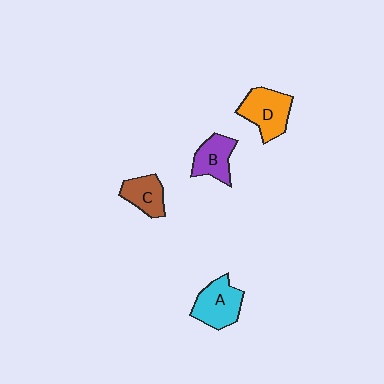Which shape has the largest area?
Shape D (orange).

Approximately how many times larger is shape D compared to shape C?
Approximately 1.4 times.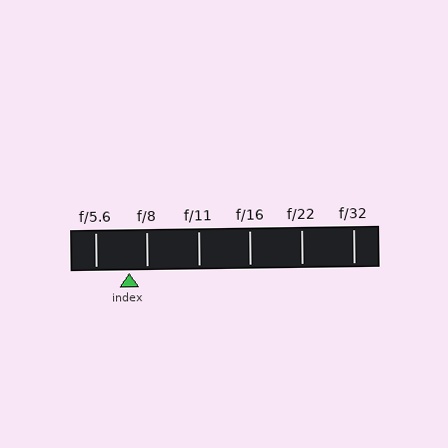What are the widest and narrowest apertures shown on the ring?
The widest aperture shown is f/5.6 and the narrowest is f/32.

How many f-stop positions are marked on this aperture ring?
There are 6 f-stop positions marked.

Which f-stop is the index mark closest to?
The index mark is closest to f/8.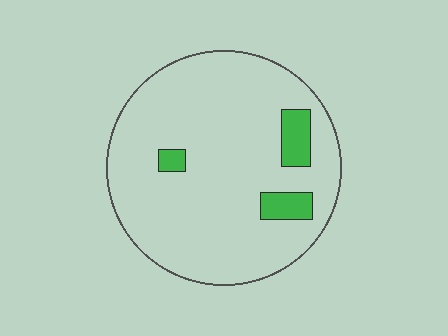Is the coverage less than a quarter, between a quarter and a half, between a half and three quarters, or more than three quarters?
Less than a quarter.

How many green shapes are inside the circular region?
3.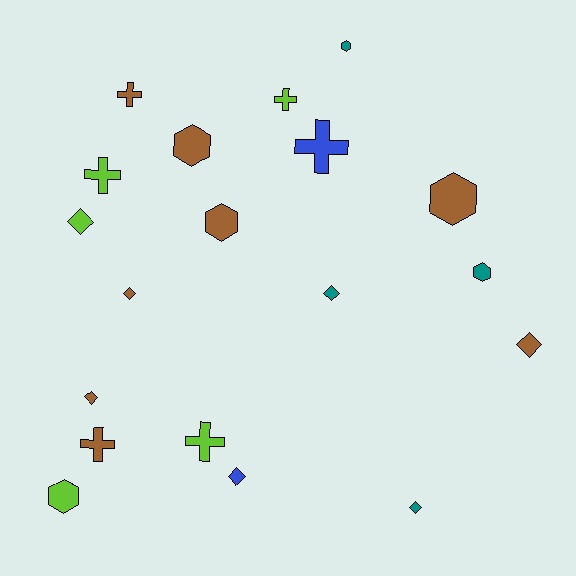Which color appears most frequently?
Brown, with 8 objects.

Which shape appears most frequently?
Diamond, with 7 objects.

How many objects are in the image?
There are 19 objects.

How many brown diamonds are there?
There are 3 brown diamonds.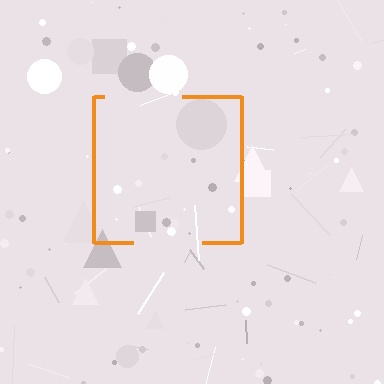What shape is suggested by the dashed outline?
The dashed outline suggests a square.